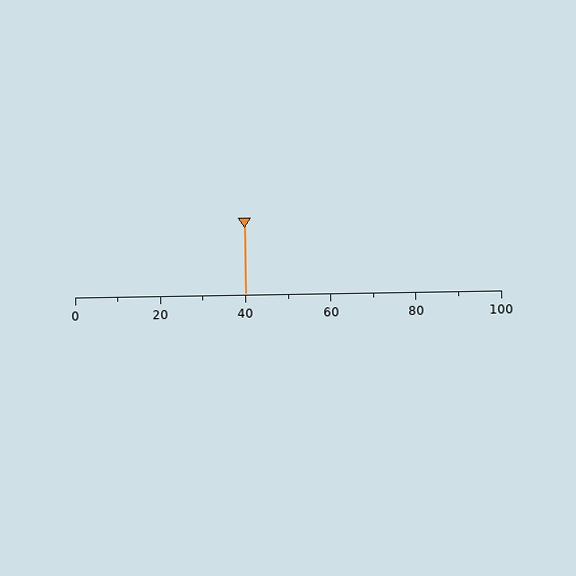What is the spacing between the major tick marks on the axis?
The major ticks are spaced 20 apart.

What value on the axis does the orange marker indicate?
The marker indicates approximately 40.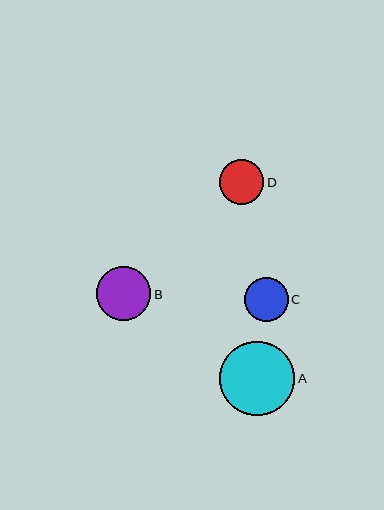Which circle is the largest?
Circle A is the largest with a size of approximately 75 pixels.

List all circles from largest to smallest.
From largest to smallest: A, B, D, C.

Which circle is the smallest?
Circle C is the smallest with a size of approximately 44 pixels.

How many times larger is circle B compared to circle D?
Circle B is approximately 1.2 times the size of circle D.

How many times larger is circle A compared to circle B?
Circle A is approximately 1.4 times the size of circle B.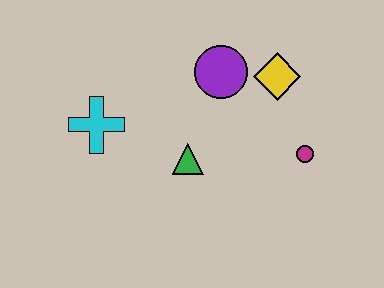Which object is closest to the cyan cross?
The green triangle is closest to the cyan cross.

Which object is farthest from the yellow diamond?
The cyan cross is farthest from the yellow diamond.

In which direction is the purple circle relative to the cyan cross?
The purple circle is to the right of the cyan cross.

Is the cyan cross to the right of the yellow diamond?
No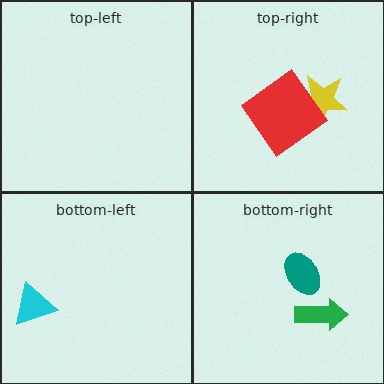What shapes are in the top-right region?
The yellow star, the red diamond.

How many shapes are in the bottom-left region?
1.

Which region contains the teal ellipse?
The bottom-right region.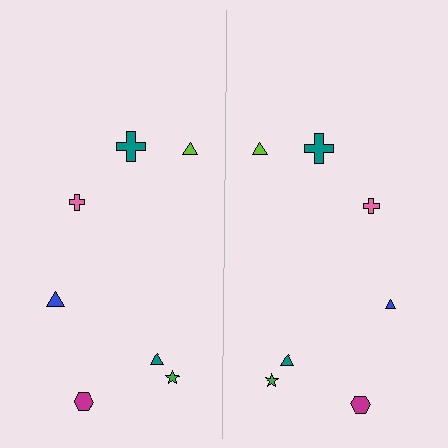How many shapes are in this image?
There are 14 shapes in this image.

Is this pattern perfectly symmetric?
No, the pattern is not perfectly symmetric. The blue triangle on the right side has a different size than its mirror counterpart.